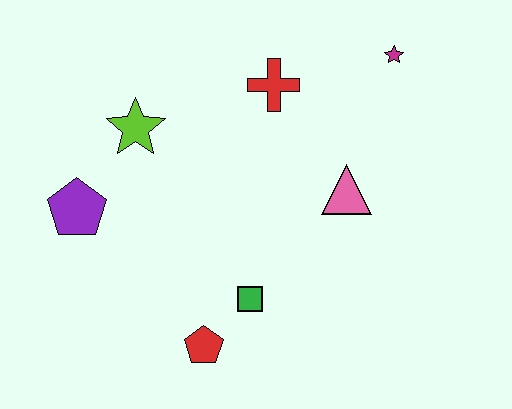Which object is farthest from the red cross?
The red pentagon is farthest from the red cross.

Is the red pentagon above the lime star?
No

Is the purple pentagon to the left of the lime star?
Yes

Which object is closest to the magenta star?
The red cross is closest to the magenta star.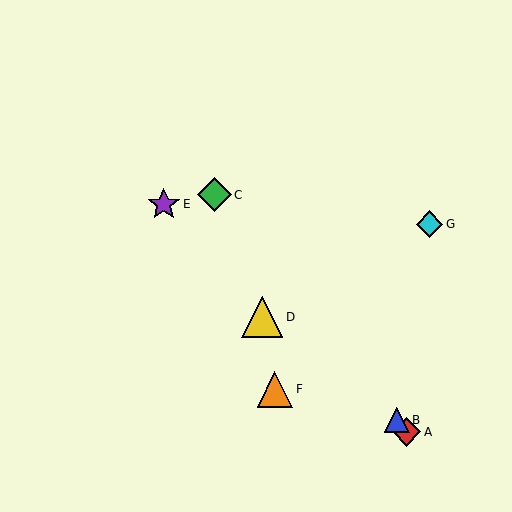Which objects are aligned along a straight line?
Objects A, B, C are aligned along a straight line.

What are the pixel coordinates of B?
Object B is at (397, 420).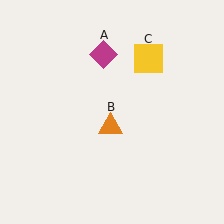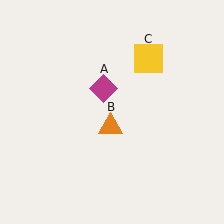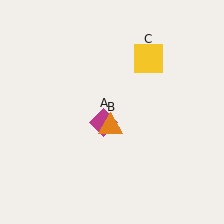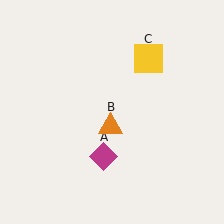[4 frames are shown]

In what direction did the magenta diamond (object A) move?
The magenta diamond (object A) moved down.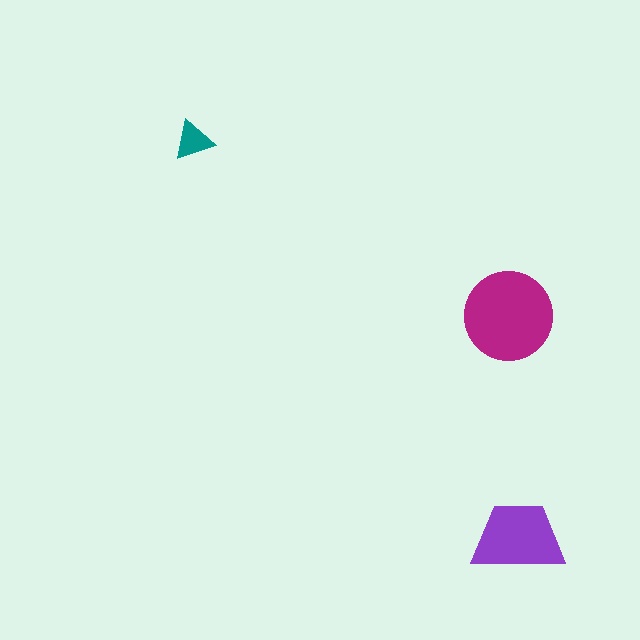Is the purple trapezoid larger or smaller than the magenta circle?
Smaller.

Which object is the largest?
The magenta circle.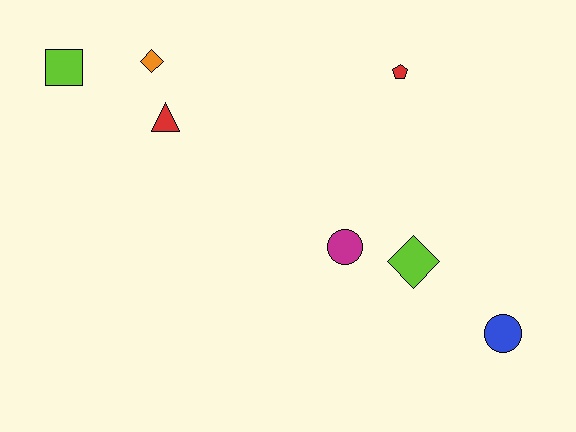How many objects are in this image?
There are 7 objects.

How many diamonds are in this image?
There are 2 diamonds.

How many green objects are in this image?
There are no green objects.